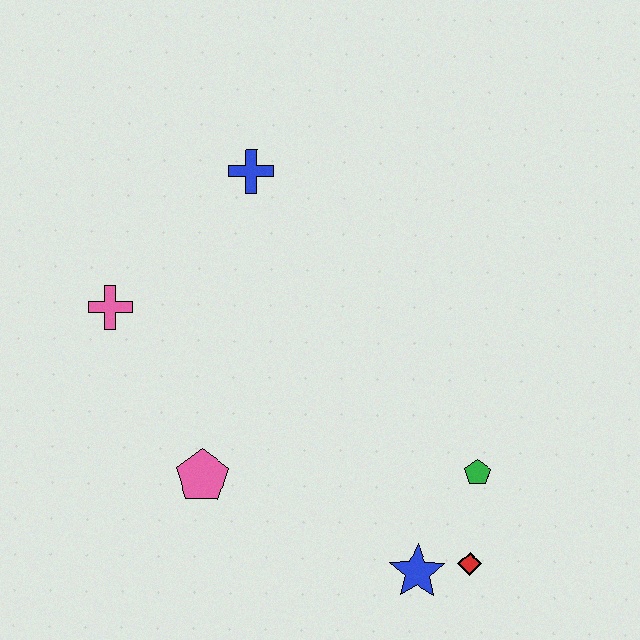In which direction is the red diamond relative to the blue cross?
The red diamond is below the blue cross.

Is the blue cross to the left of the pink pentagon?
No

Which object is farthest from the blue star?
The blue cross is farthest from the blue star.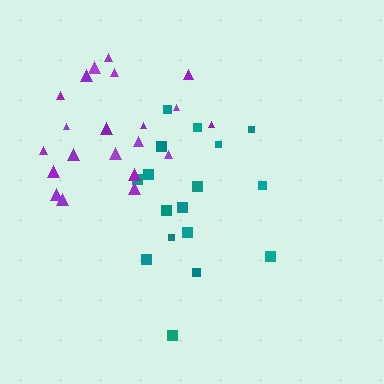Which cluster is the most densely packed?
Purple.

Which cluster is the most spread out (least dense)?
Teal.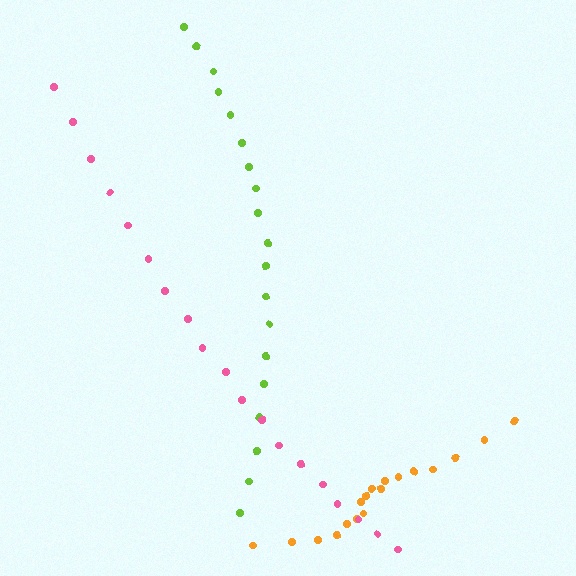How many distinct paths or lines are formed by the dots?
There are 3 distinct paths.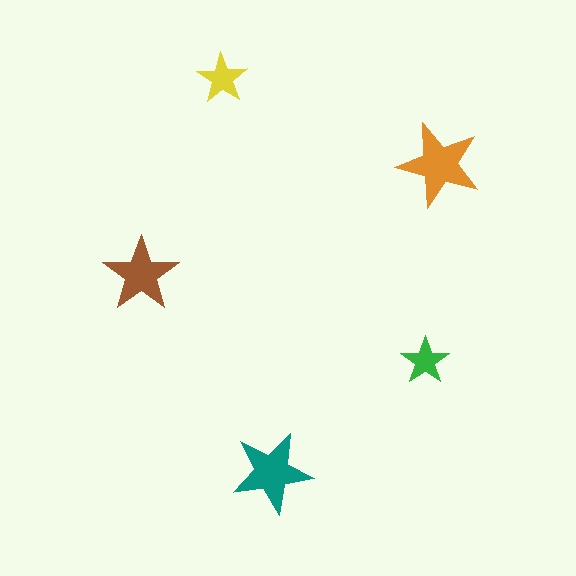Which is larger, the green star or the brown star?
The brown one.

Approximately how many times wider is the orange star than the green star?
About 1.5 times wider.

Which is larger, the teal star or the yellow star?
The teal one.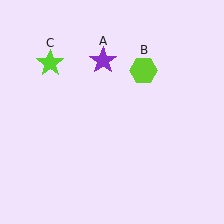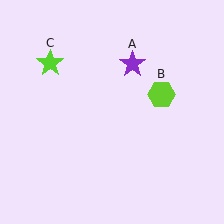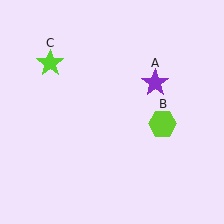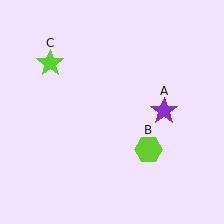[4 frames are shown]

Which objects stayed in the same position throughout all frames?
Lime star (object C) remained stationary.